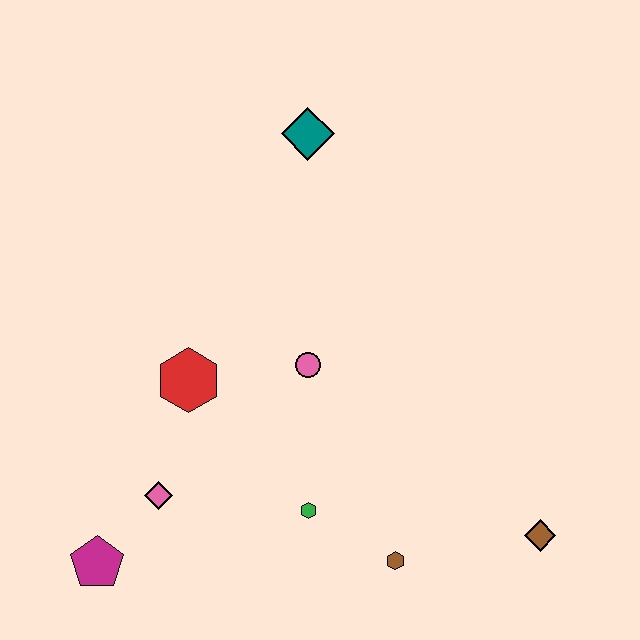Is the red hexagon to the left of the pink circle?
Yes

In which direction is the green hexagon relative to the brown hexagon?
The green hexagon is to the left of the brown hexagon.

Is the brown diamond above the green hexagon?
No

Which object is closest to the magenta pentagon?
The pink diamond is closest to the magenta pentagon.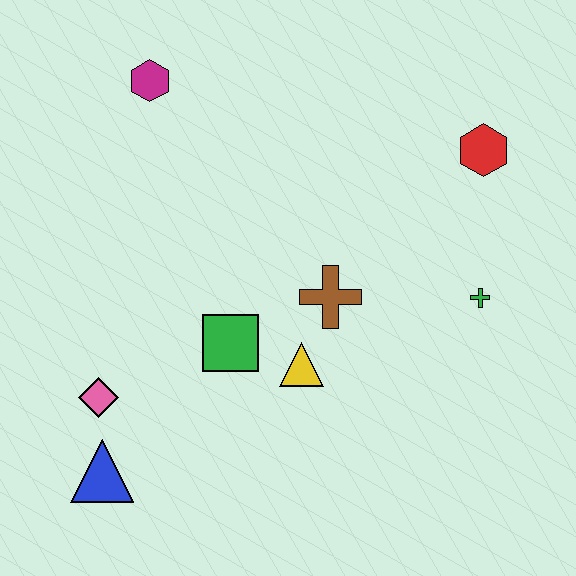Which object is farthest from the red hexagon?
The blue triangle is farthest from the red hexagon.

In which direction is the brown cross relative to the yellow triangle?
The brown cross is above the yellow triangle.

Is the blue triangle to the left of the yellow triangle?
Yes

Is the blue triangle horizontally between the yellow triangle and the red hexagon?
No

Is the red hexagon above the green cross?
Yes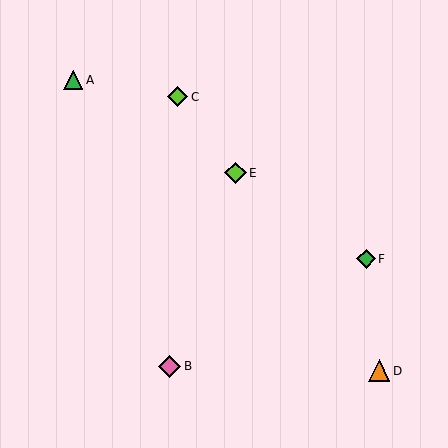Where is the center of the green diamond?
The center of the green diamond is at (366, 259).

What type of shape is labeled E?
Shape E is a lime diamond.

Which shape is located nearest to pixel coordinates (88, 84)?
The green triangle (labeled A) at (73, 80) is nearest to that location.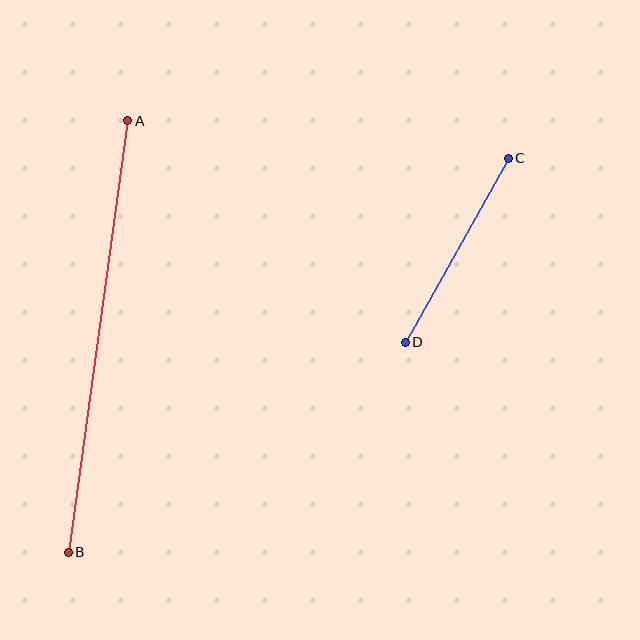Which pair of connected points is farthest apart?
Points A and B are farthest apart.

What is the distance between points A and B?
The distance is approximately 436 pixels.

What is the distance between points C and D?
The distance is approximately 211 pixels.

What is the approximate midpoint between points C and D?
The midpoint is at approximately (457, 250) pixels.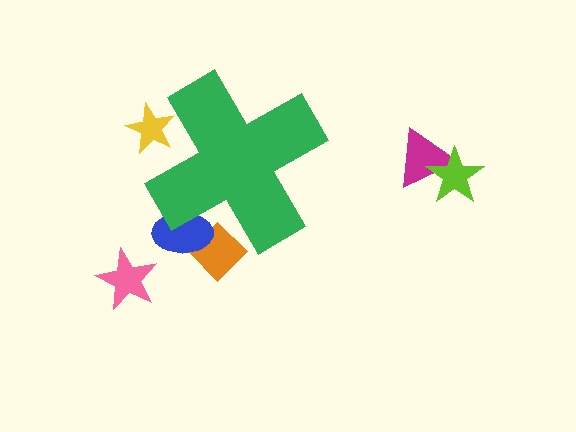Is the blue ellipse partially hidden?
Yes, the blue ellipse is partially hidden behind the green cross.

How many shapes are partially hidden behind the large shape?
3 shapes are partially hidden.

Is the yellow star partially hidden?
Yes, the yellow star is partially hidden behind the green cross.